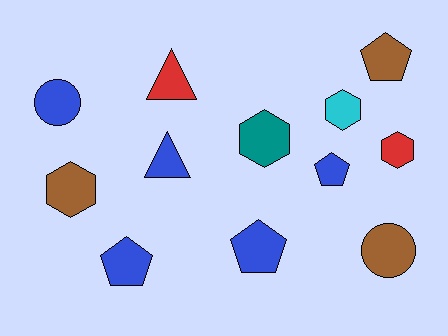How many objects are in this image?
There are 12 objects.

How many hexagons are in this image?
There are 4 hexagons.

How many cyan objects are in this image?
There is 1 cyan object.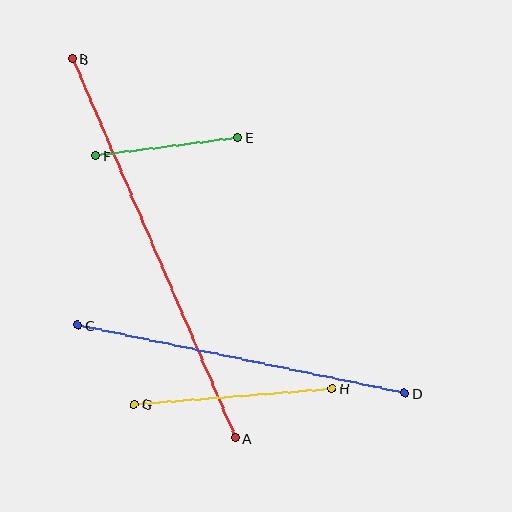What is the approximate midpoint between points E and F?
The midpoint is at approximately (167, 147) pixels.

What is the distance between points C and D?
The distance is approximately 334 pixels.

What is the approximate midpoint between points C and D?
The midpoint is at approximately (241, 359) pixels.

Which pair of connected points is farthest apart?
Points A and B are farthest apart.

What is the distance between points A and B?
The distance is approximately 413 pixels.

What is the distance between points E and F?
The distance is approximately 143 pixels.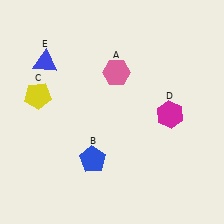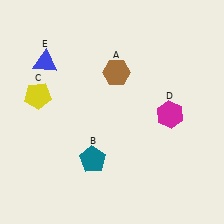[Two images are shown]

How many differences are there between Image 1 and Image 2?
There are 2 differences between the two images.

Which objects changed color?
A changed from pink to brown. B changed from blue to teal.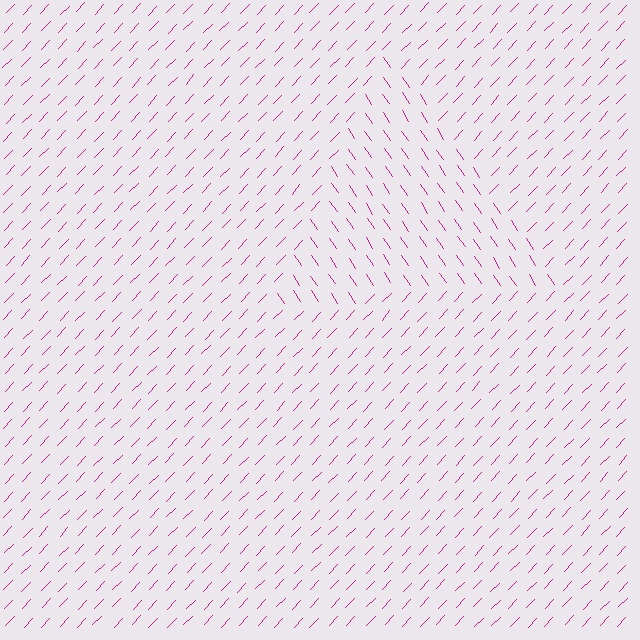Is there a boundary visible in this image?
Yes, there is a texture boundary formed by a change in line orientation.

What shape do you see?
I see a triangle.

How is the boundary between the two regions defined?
The boundary is defined purely by a change in line orientation (approximately 78 degrees difference). All lines are the same color and thickness.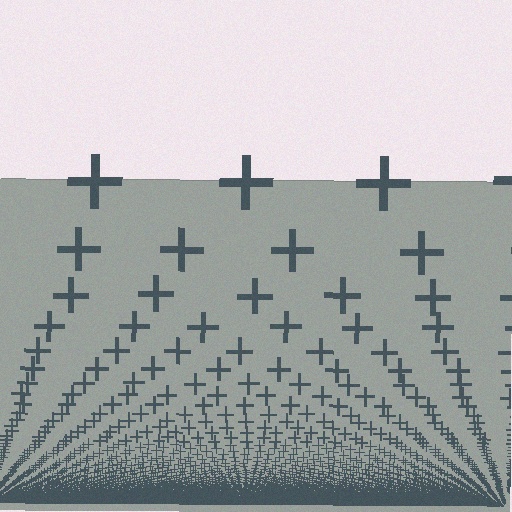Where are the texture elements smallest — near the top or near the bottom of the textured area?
Near the bottom.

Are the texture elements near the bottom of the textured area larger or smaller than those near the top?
Smaller. The gradient is inverted — elements near the bottom are smaller and denser.